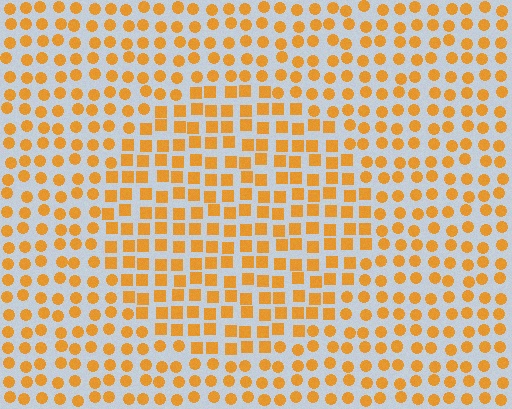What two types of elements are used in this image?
The image uses squares inside the circle region and circles outside it.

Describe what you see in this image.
The image is filled with small orange elements arranged in a uniform grid. A circle-shaped region contains squares, while the surrounding area contains circles. The boundary is defined purely by the change in element shape.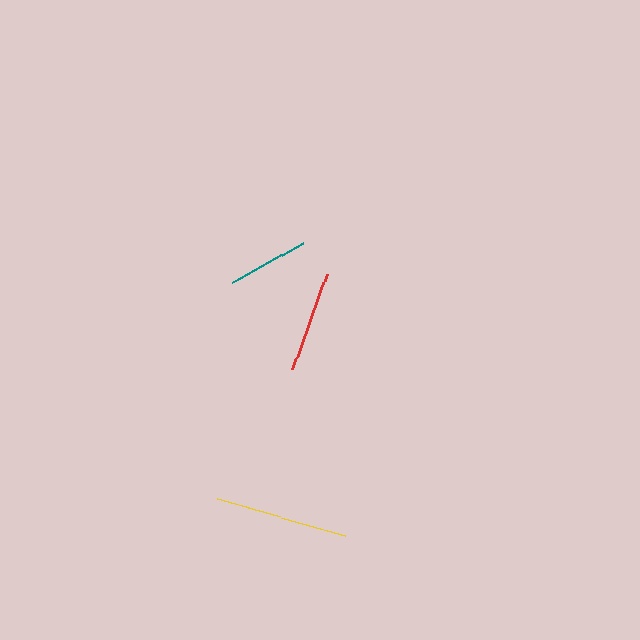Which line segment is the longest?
The yellow line is the longest at approximately 133 pixels.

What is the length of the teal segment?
The teal segment is approximately 81 pixels long.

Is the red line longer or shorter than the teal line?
The red line is longer than the teal line.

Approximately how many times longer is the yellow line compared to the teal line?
The yellow line is approximately 1.7 times the length of the teal line.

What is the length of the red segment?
The red segment is approximately 101 pixels long.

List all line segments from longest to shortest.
From longest to shortest: yellow, red, teal.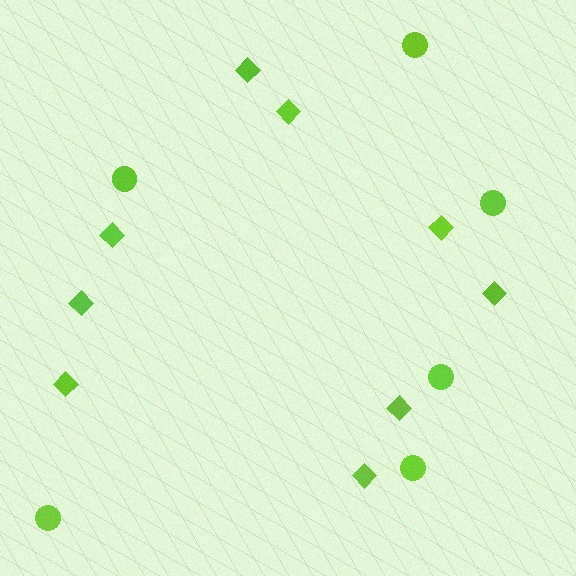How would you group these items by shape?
There are 2 groups: one group of diamonds (9) and one group of circles (6).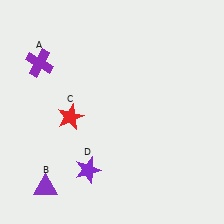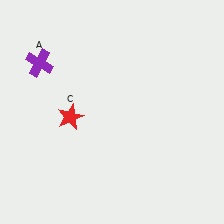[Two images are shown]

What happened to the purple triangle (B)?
The purple triangle (B) was removed in Image 2. It was in the bottom-left area of Image 1.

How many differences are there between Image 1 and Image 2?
There are 2 differences between the two images.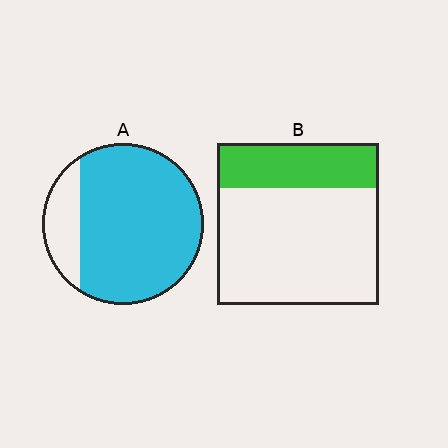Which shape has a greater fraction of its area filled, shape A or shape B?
Shape A.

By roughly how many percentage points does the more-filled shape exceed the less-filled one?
By roughly 55 percentage points (A over B).